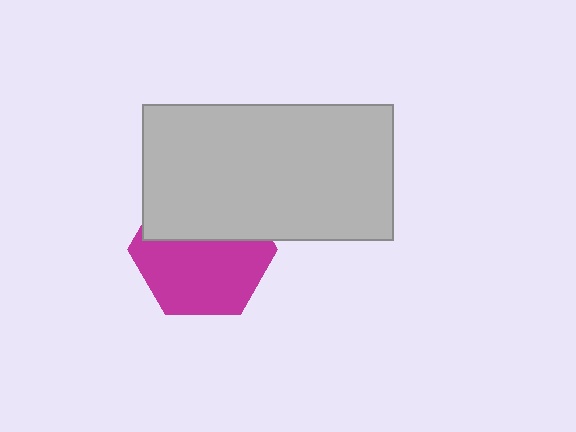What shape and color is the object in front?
The object in front is a light gray rectangle.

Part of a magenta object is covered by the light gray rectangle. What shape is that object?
It is a hexagon.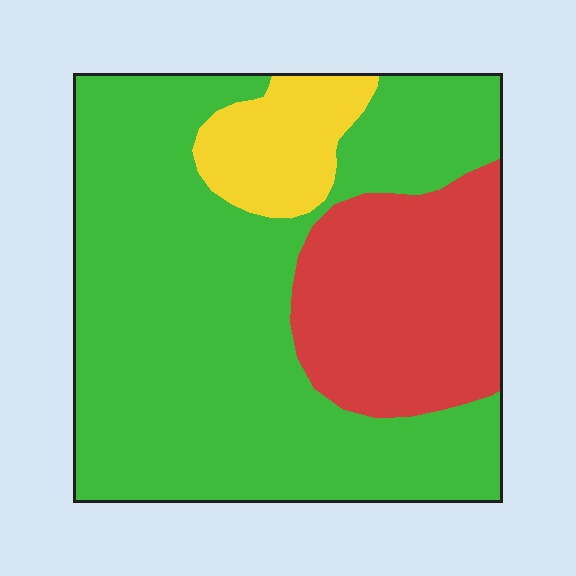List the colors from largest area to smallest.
From largest to smallest: green, red, yellow.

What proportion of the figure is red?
Red covers about 25% of the figure.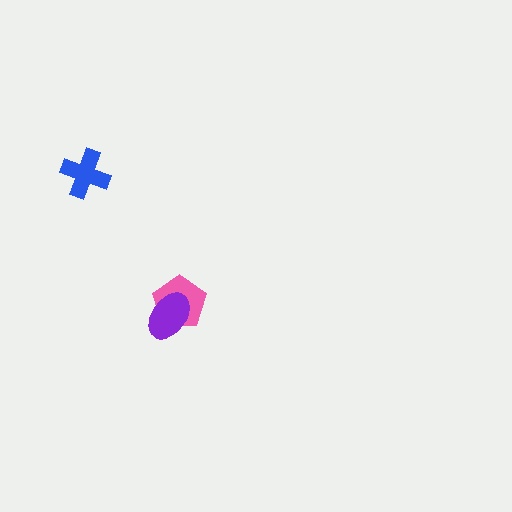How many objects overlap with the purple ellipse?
1 object overlaps with the purple ellipse.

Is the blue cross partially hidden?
No, no other shape covers it.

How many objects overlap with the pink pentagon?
1 object overlaps with the pink pentagon.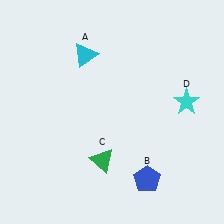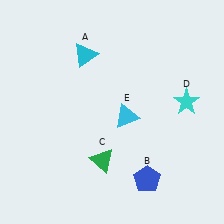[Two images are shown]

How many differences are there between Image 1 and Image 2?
There is 1 difference between the two images.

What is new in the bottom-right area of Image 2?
A cyan triangle (E) was added in the bottom-right area of Image 2.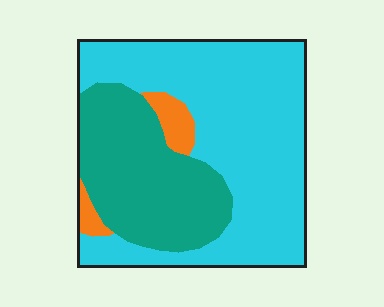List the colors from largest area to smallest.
From largest to smallest: cyan, teal, orange.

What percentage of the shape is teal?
Teal covers about 35% of the shape.